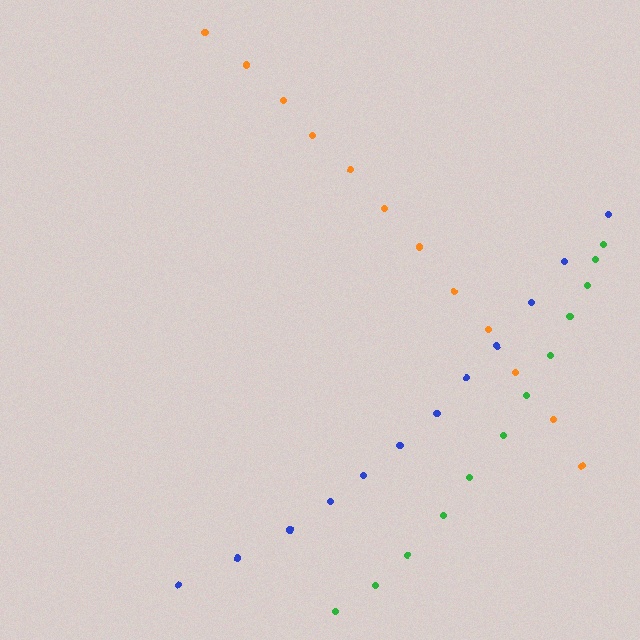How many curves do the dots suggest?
There are 3 distinct paths.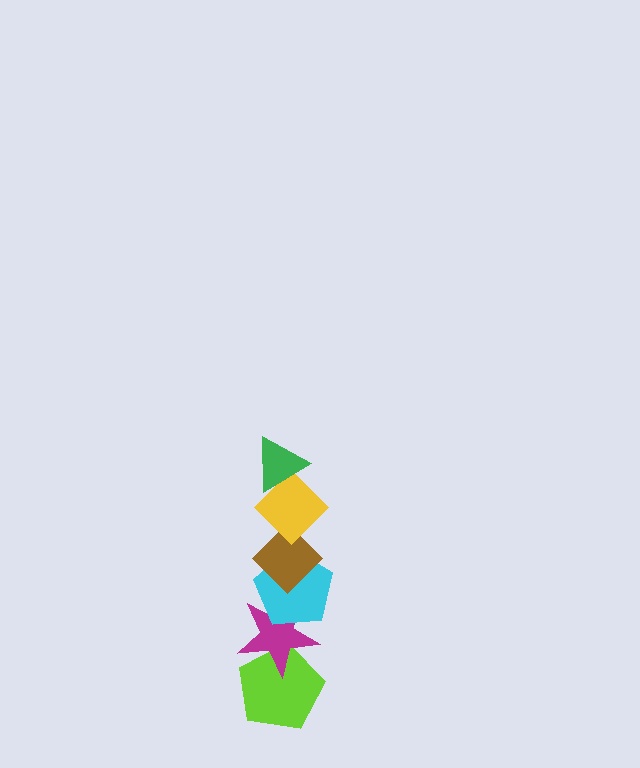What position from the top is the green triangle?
The green triangle is 1st from the top.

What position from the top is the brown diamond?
The brown diamond is 3rd from the top.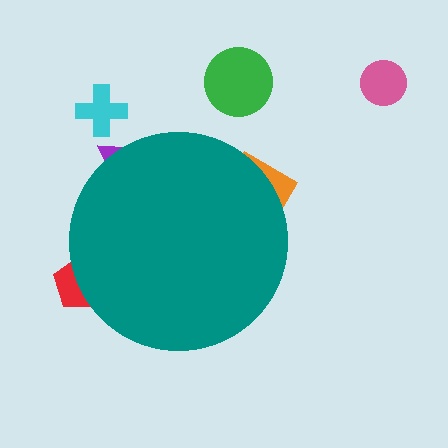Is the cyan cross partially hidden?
No, the cyan cross is fully visible.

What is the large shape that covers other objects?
A teal circle.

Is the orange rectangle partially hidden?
Yes, the orange rectangle is partially hidden behind the teal circle.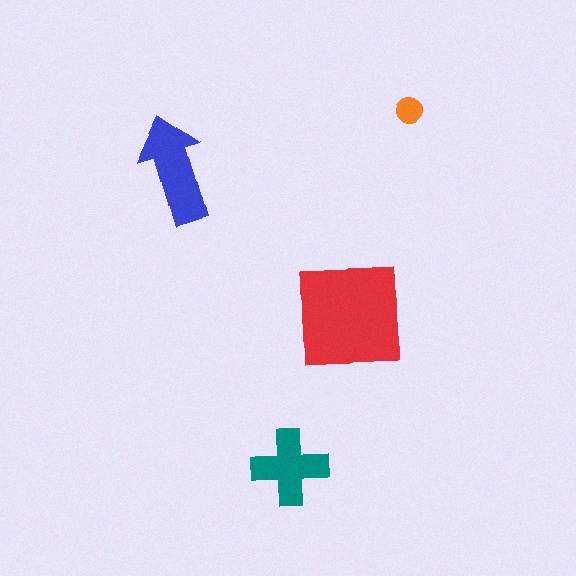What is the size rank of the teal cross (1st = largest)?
3rd.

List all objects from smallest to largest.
The orange circle, the teal cross, the blue arrow, the red square.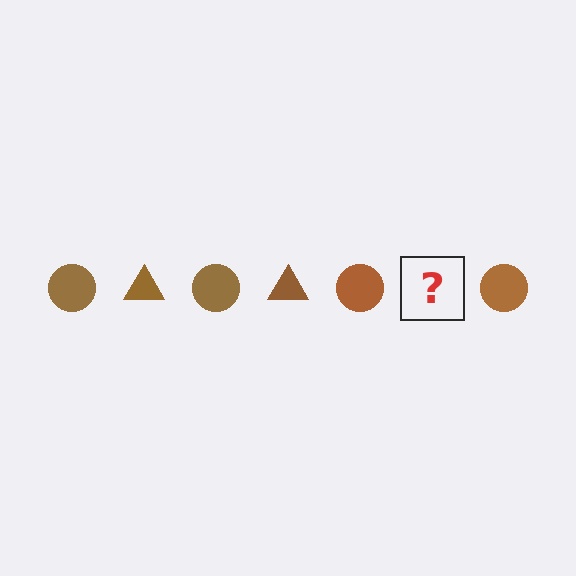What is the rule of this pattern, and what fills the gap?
The rule is that the pattern cycles through circle, triangle shapes in brown. The gap should be filled with a brown triangle.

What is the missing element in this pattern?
The missing element is a brown triangle.